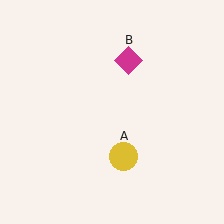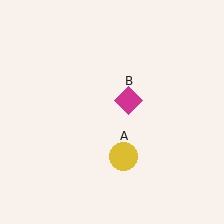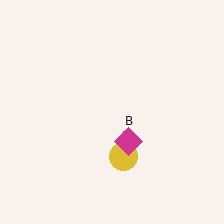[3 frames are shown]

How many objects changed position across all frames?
1 object changed position: magenta diamond (object B).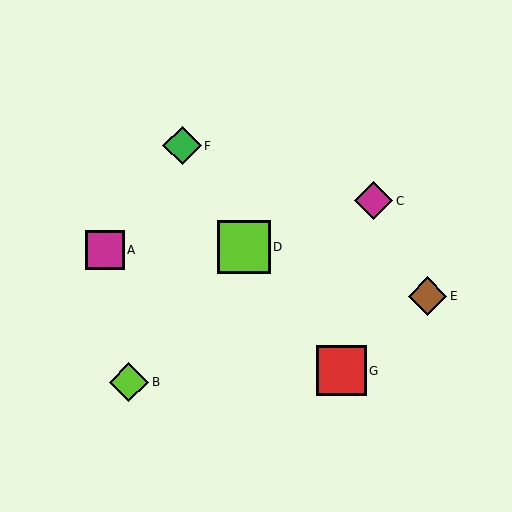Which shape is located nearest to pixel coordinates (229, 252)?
The lime square (labeled D) at (244, 247) is nearest to that location.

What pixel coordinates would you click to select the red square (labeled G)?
Click at (341, 371) to select the red square G.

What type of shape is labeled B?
Shape B is a lime diamond.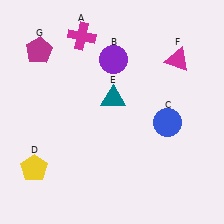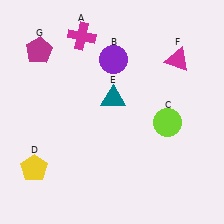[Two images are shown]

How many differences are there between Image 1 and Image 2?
There is 1 difference between the two images.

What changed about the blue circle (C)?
In Image 1, C is blue. In Image 2, it changed to lime.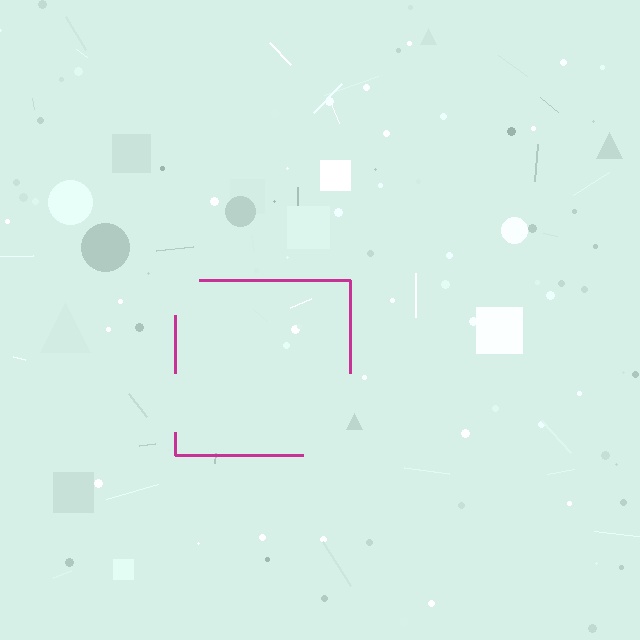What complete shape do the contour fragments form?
The contour fragments form a square.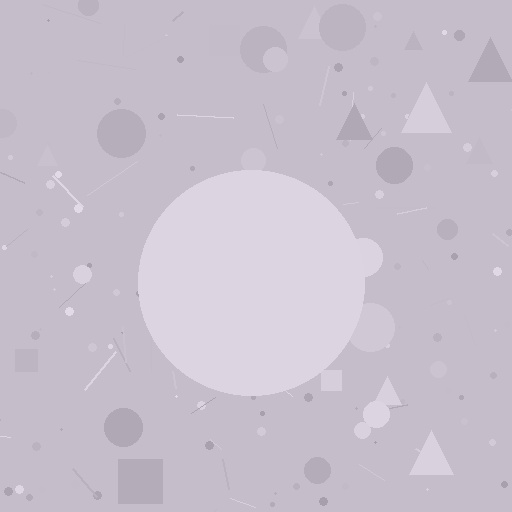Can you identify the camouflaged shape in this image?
The camouflaged shape is a circle.